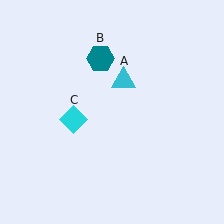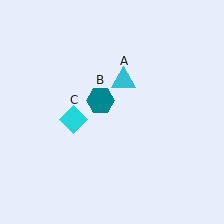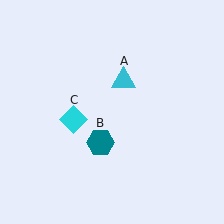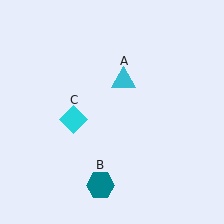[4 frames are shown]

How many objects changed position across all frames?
1 object changed position: teal hexagon (object B).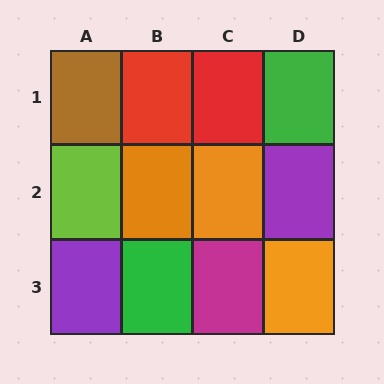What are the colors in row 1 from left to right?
Brown, red, red, green.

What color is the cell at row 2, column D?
Purple.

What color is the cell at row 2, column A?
Lime.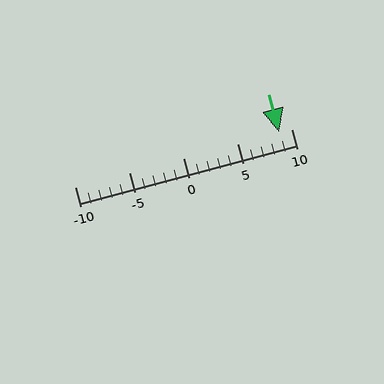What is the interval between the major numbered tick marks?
The major tick marks are spaced 5 units apart.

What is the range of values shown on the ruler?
The ruler shows values from -10 to 10.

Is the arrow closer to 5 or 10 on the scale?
The arrow is closer to 10.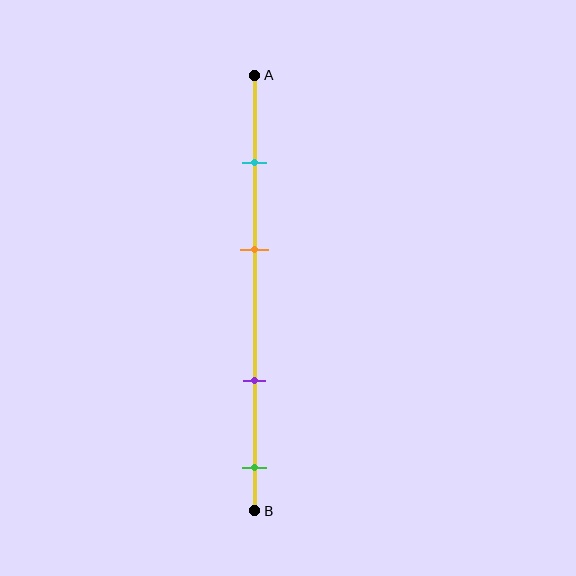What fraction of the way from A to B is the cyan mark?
The cyan mark is approximately 20% (0.2) of the way from A to B.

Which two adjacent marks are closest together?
The cyan and orange marks are the closest adjacent pair.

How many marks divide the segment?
There are 4 marks dividing the segment.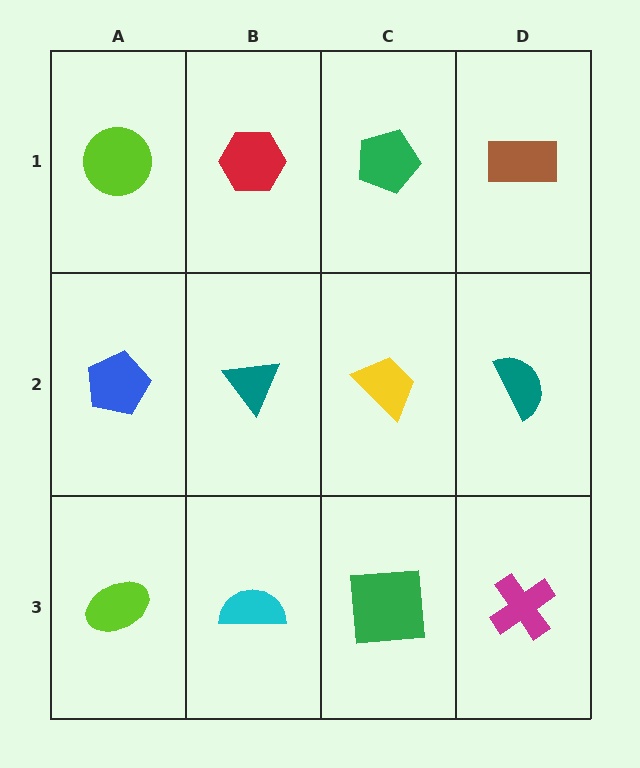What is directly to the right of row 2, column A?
A teal triangle.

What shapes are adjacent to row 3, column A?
A blue pentagon (row 2, column A), a cyan semicircle (row 3, column B).